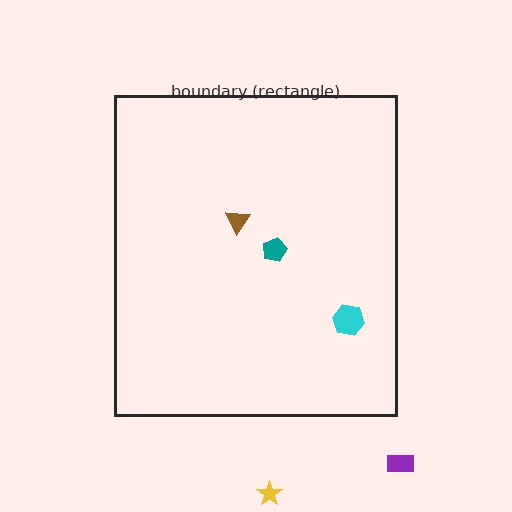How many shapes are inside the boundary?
3 inside, 2 outside.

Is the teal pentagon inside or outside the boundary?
Inside.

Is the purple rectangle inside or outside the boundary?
Outside.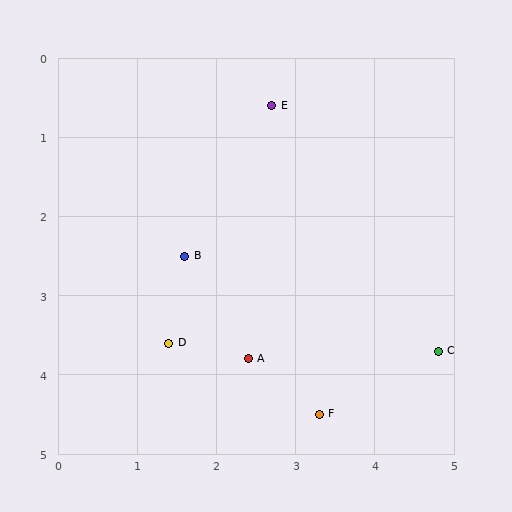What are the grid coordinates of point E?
Point E is at approximately (2.7, 0.6).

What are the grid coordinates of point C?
Point C is at approximately (4.8, 3.7).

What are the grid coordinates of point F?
Point F is at approximately (3.3, 4.5).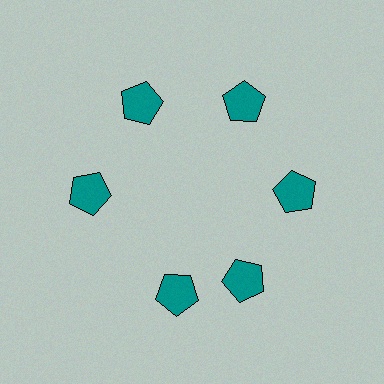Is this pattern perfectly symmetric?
No. The 6 teal pentagons are arranged in a ring, but one element near the 7 o'clock position is rotated out of alignment along the ring, breaking the 6-fold rotational symmetry.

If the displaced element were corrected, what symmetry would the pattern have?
It would have 6-fold rotational symmetry — the pattern would map onto itself every 60 degrees.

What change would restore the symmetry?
The symmetry would be restored by rotating it back into even spacing with its neighbors so that all 6 pentagons sit at equal angles and equal distance from the center.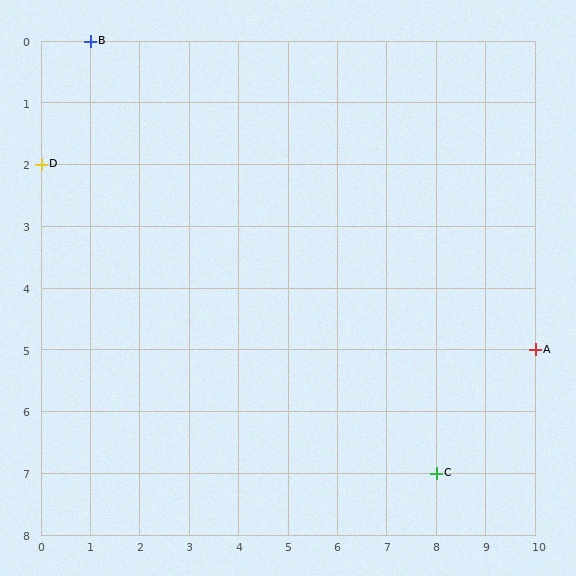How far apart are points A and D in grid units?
Points A and D are 10 columns and 3 rows apart (about 10.4 grid units diagonally).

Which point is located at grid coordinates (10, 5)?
Point A is at (10, 5).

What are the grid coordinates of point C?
Point C is at grid coordinates (8, 7).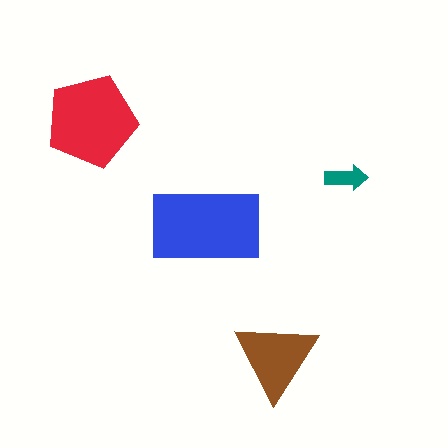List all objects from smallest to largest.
The teal arrow, the brown triangle, the red pentagon, the blue rectangle.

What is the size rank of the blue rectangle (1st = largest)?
1st.